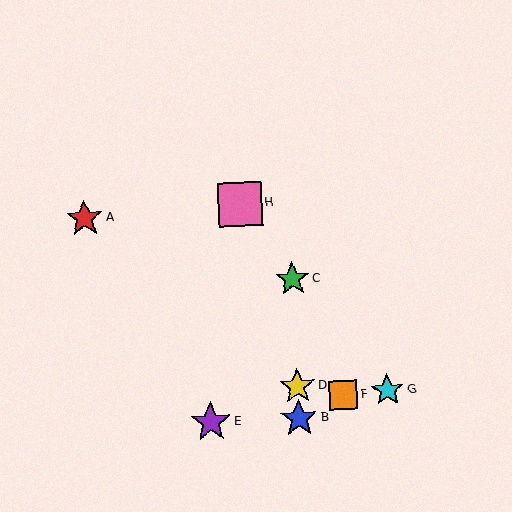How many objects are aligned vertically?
3 objects (B, C, D) are aligned vertically.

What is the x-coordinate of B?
Object B is at x≈299.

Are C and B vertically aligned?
Yes, both are at x≈292.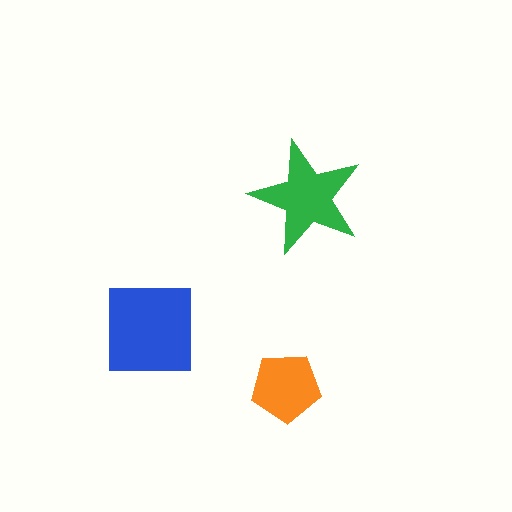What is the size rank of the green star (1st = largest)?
2nd.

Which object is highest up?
The green star is topmost.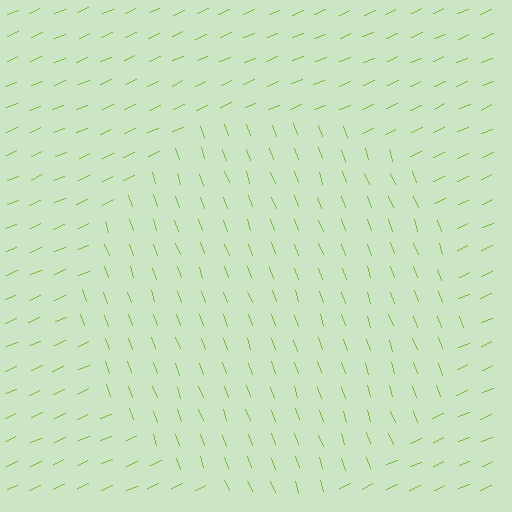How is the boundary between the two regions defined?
The boundary is defined purely by a change in line orientation (approximately 86 degrees difference). All lines are the same color and thickness.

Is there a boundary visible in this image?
Yes, there is a texture boundary formed by a change in line orientation.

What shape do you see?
I see a circle.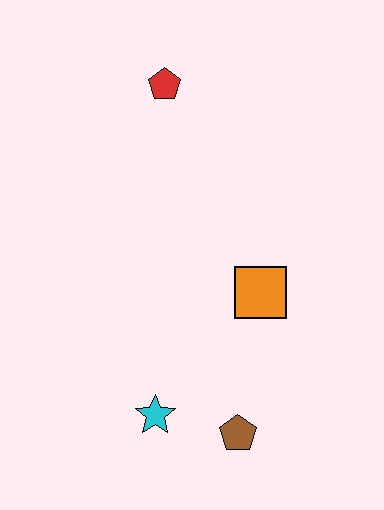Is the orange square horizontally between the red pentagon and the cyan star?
No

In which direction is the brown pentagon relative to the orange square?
The brown pentagon is below the orange square.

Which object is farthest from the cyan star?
The red pentagon is farthest from the cyan star.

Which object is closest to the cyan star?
The brown pentagon is closest to the cyan star.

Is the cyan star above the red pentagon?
No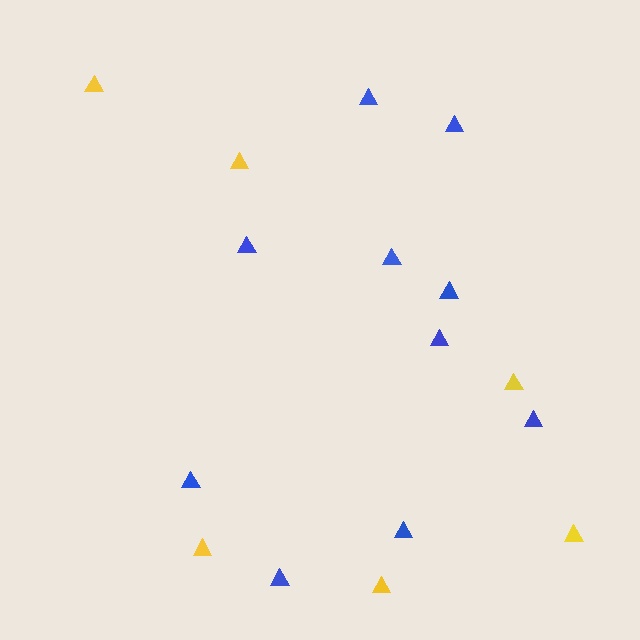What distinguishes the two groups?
There are 2 groups: one group of blue triangles (10) and one group of yellow triangles (6).